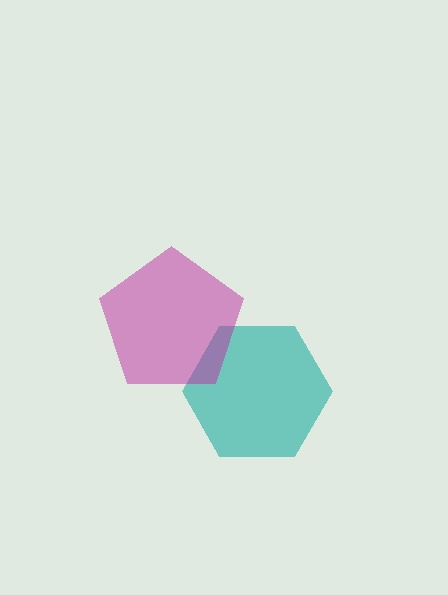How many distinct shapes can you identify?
There are 2 distinct shapes: a teal hexagon, a magenta pentagon.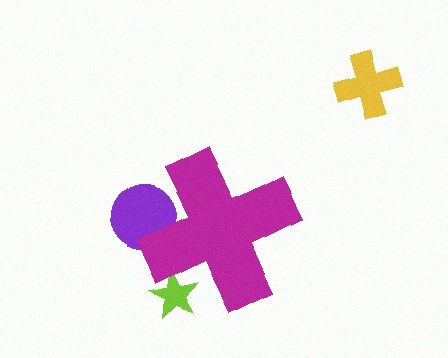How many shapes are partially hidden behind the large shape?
2 shapes are partially hidden.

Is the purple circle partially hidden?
Yes, the purple circle is partially hidden behind the magenta cross.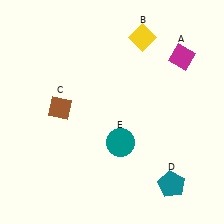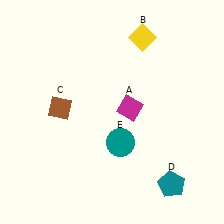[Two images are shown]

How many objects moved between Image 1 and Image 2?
1 object moved between the two images.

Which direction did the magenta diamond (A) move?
The magenta diamond (A) moved left.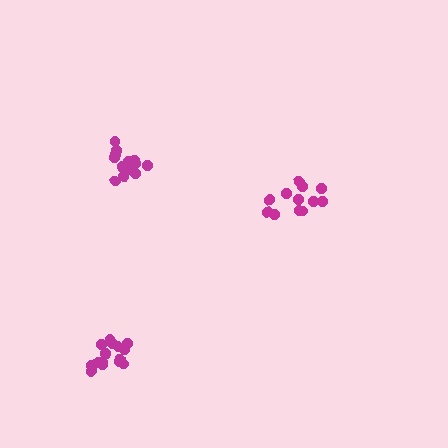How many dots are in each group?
Group 1: 15 dots, Group 2: 14 dots, Group 3: 12 dots (41 total).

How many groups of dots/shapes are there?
There are 3 groups.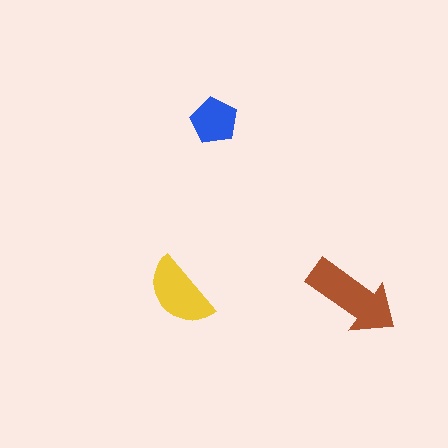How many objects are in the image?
There are 3 objects in the image.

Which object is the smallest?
The blue pentagon.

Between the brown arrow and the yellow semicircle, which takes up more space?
The brown arrow.